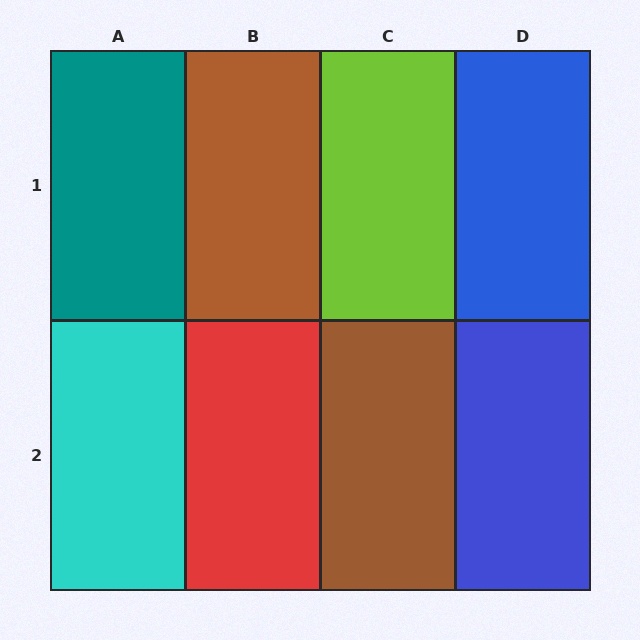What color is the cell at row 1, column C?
Lime.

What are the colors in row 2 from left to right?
Cyan, red, brown, blue.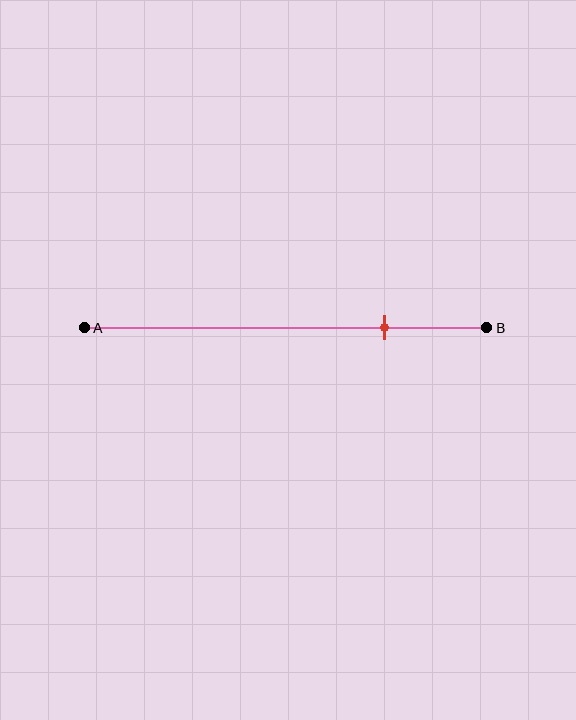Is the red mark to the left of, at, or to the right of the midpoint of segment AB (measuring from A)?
The red mark is to the right of the midpoint of segment AB.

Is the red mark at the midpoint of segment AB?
No, the mark is at about 75% from A, not at the 50% midpoint.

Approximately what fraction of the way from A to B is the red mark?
The red mark is approximately 75% of the way from A to B.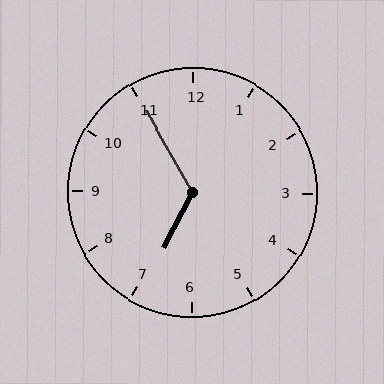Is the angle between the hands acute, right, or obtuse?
It is obtuse.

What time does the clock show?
6:55.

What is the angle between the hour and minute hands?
Approximately 122 degrees.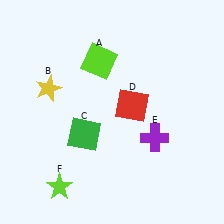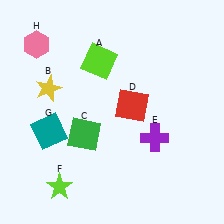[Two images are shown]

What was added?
A teal square (G), a pink hexagon (H) were added in Image 2.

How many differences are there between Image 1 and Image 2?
There are 2 differences between the two images.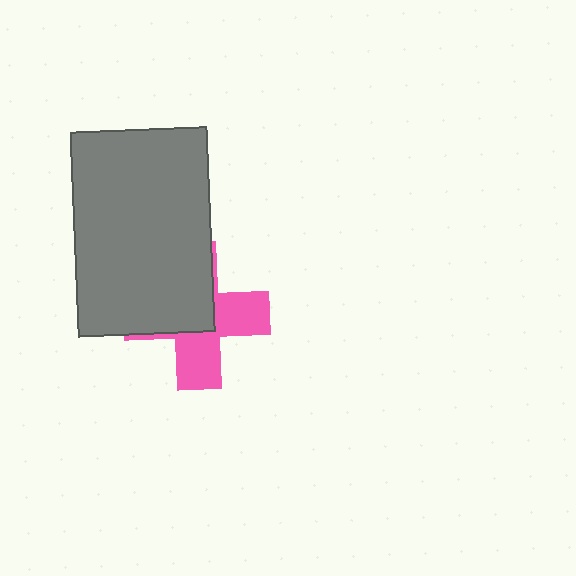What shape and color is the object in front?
The object in front is a gray rectangle.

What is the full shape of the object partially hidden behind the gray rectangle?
The partially hidden object is a pink cross.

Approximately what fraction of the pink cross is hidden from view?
Roughly 52% of the pink cross is hidden behind the gray rectangle.